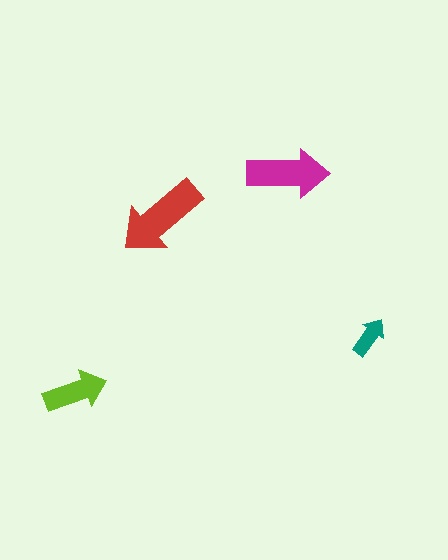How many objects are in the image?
There are 4 objects in the image.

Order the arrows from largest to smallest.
the red one, the magenta one, the lime one, the teal one.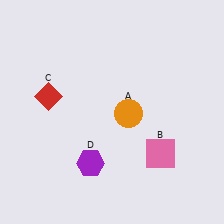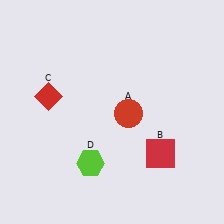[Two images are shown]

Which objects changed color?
A changed from orange to red. B changed from pink to red. D changed from purple to lime.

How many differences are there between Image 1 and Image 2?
There are 3 differences between the two images.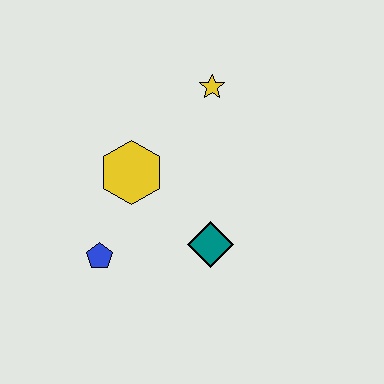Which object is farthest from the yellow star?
The blue pentagon is farthest from the yellow star.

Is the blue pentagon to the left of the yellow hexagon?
Yes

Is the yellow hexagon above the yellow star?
No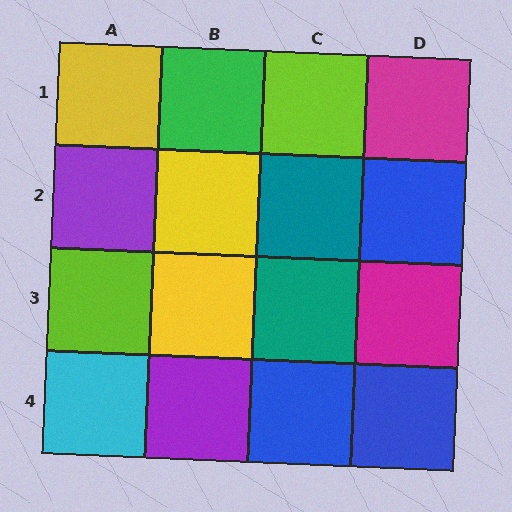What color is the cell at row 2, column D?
Blue.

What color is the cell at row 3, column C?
Teal.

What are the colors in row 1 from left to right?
Yellow, green, lime, magenta.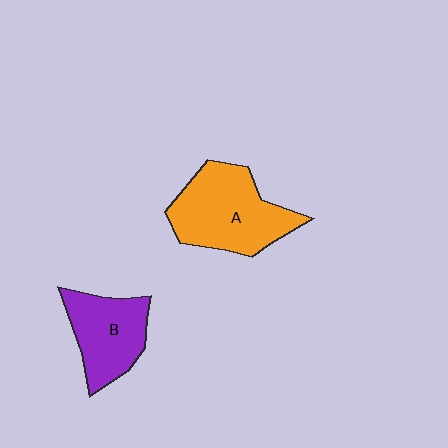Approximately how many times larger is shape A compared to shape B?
Approximately 1.4 times.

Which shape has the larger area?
Shape A (orange).